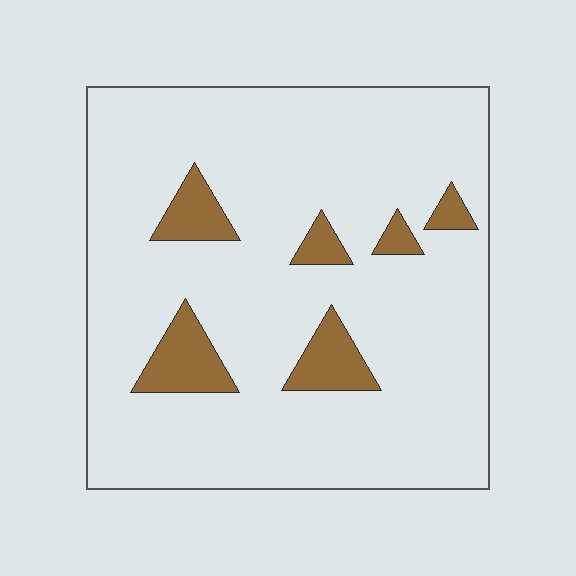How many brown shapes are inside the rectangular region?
6.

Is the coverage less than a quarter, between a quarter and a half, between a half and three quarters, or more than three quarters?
Less than a quarter.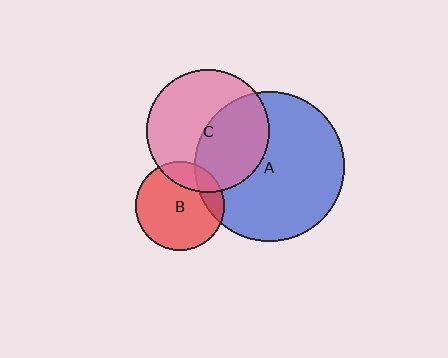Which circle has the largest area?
Circle A (blue).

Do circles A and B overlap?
Yes.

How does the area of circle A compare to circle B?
Approximately 2.8 times.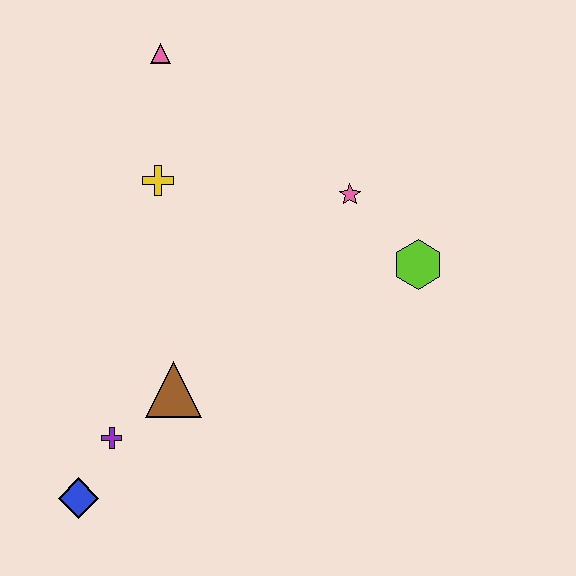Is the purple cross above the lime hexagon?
No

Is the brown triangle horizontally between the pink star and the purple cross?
Yes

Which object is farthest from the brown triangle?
The pink triangle is farthest from the brown triangle.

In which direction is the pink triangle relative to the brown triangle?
The pink triangle is above the brown triangle.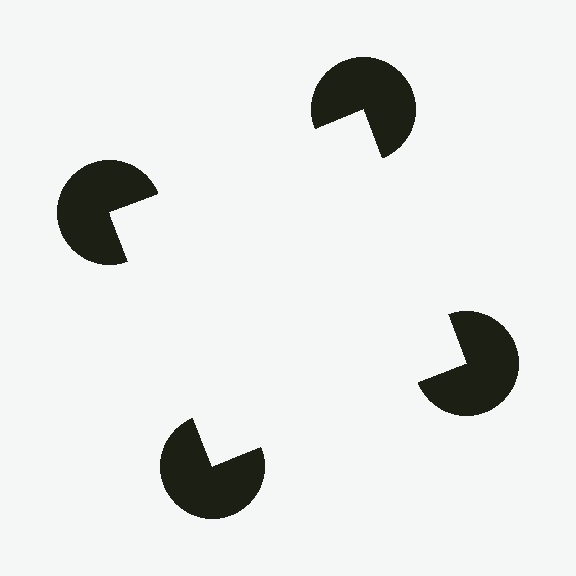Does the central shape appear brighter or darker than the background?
It typically appears slightly brighter than the background, even though no actual brightness change is drawn.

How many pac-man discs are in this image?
There are 4 — one at each vertex of the illusory square.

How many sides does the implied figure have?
4 sides.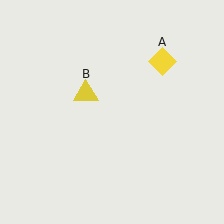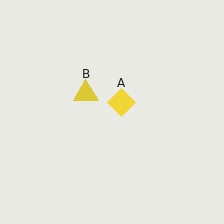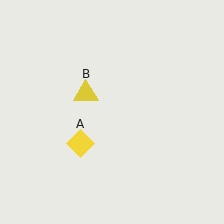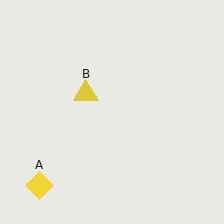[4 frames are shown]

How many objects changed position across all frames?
1 object changed position: yellow diamond (object A).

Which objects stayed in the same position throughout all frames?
Yellow triangle (object B) remained stationary.